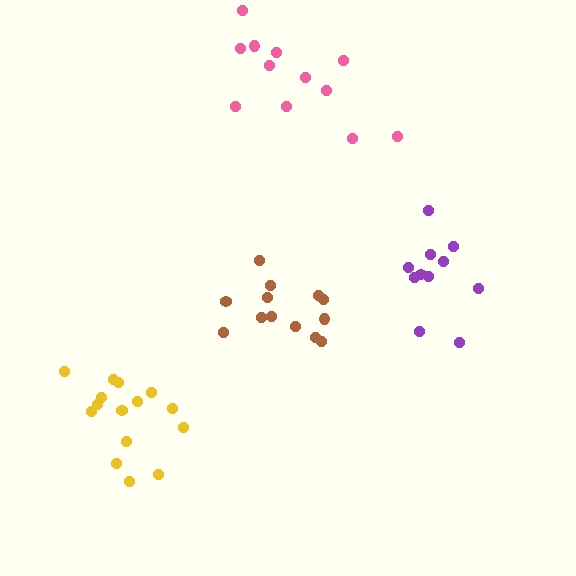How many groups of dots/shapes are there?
There are 4 groups.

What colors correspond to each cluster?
The clusters are colored: brown, yellow, pink, purple.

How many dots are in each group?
Group 1: 13 dots, Group 2: 15 dots, Group 3: 12 dots, Group 4: 11 dots (51 total).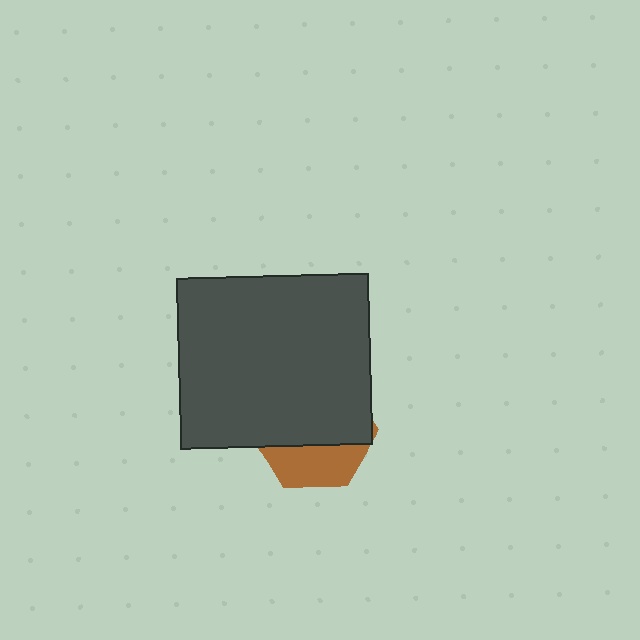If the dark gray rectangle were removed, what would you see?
You would see the complete brown hexagon.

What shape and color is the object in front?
The object in front is a dark gray rectangle.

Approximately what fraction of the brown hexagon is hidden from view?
Roughly 65% of the brown hexagon is hidden behind the dark gray rectangle.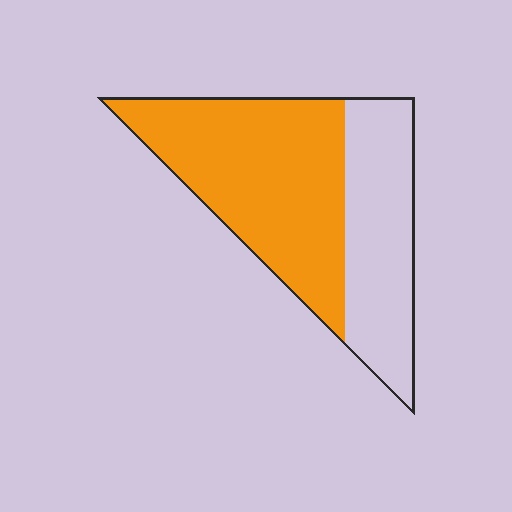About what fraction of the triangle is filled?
About three fifths (3/5).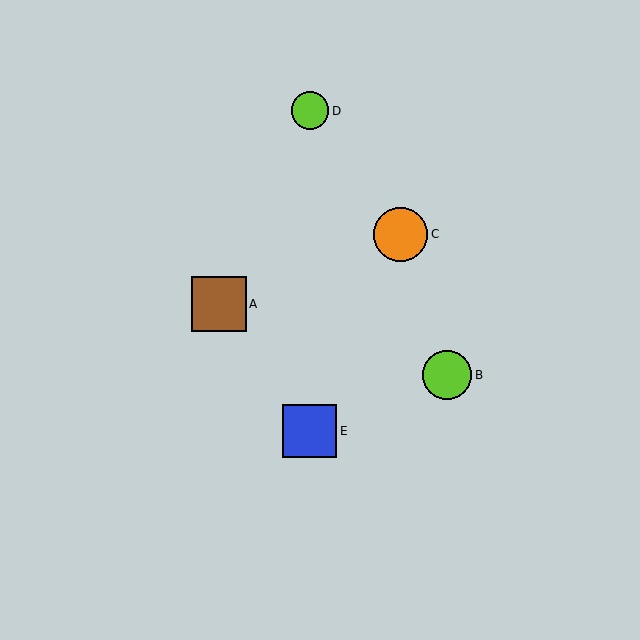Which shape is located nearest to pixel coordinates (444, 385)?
The lime circle (labeled B) at (447, 375) is nearest to that location.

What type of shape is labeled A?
Shape A is a brown square.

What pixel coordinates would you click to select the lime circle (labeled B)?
Click at (447, 375) to select the lime circle B.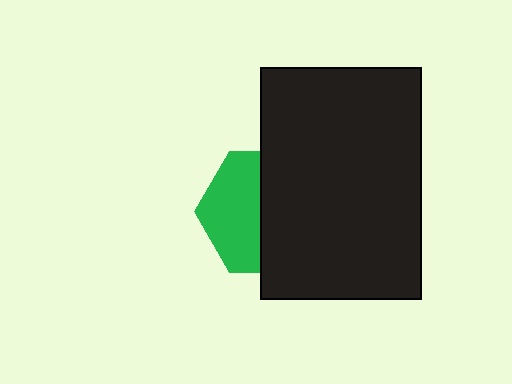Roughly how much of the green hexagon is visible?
About half of it is visible (roughly 45%).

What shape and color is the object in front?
The object in front is a black rectangle.